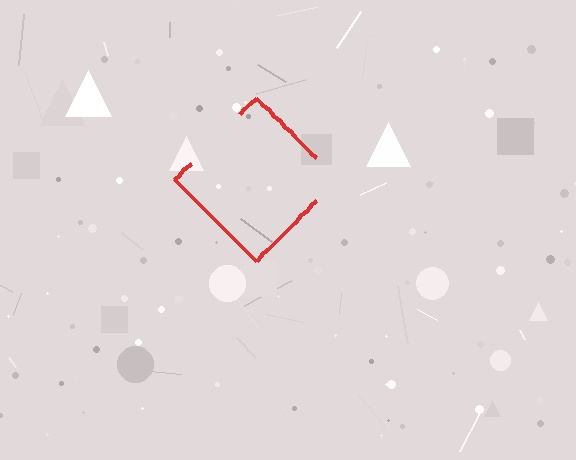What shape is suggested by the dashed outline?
The dashed outline suggests a diamond.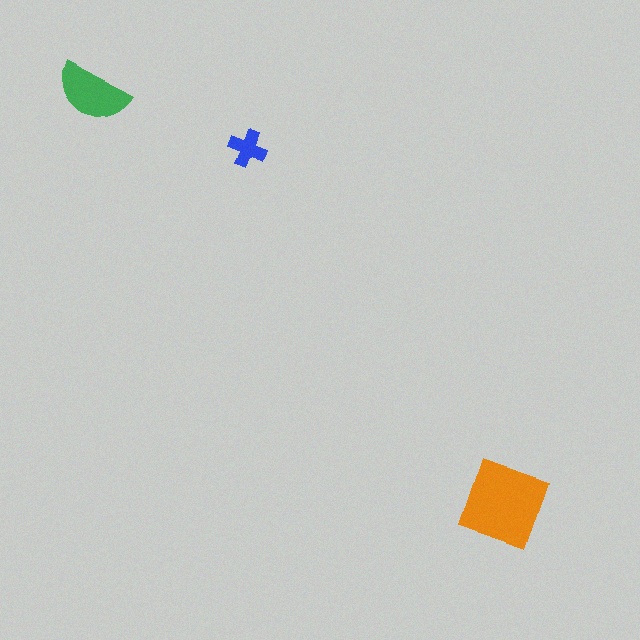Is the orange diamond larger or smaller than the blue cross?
Larger.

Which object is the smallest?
The blue cross.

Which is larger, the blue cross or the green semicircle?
The green semicircle.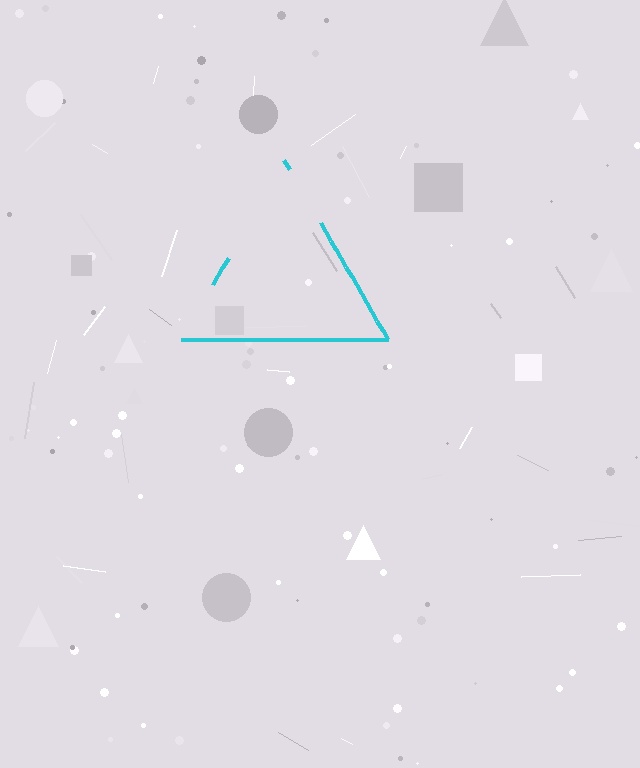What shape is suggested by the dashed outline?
The dashed outline suggests a triangle.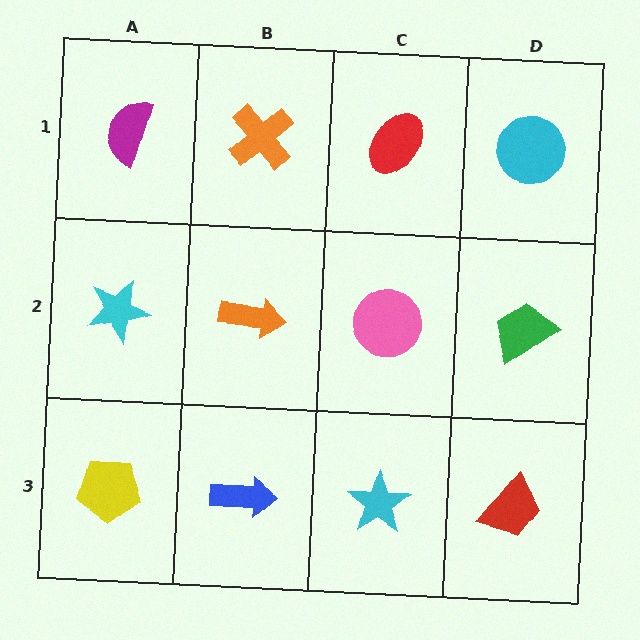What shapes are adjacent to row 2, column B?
An orange cross (row 1, column B), a blue arrow (row 3, column B), a cyan star (row 2, column A), a pink circle (row 2, column C).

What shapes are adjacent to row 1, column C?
A pink circle (row 2, column C), an orange cross (row 1, column B), a cyan circle (row 1, column D).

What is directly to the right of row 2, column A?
An orange arrow.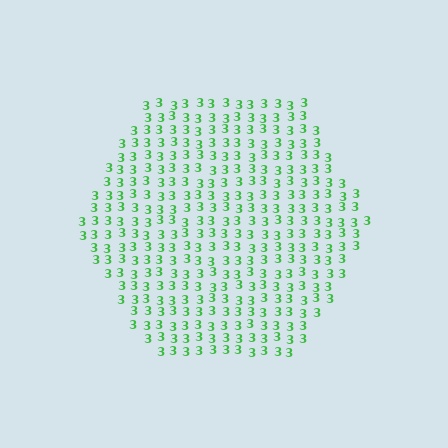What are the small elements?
The small elements are digit 3's.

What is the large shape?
The large shape is a hexagon.